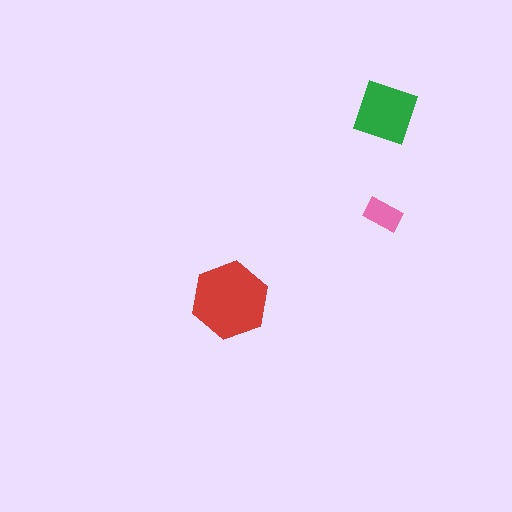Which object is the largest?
The red hexagon.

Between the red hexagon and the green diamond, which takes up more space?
The red hexagon.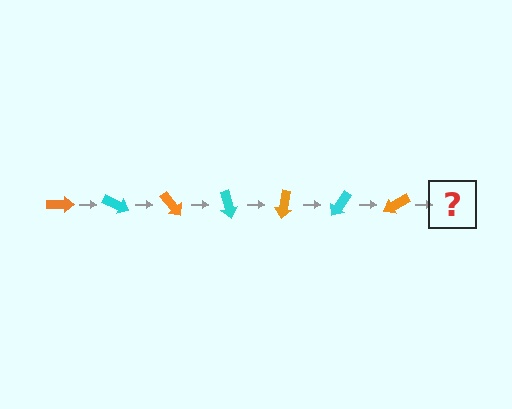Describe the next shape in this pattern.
It should be a cyan arrow, rotated 175 degrees from the start.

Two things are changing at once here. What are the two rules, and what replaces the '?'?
The two rules are that it rotates 25 degrees each step and the color cycles through orange and cyan. The '?' should be a cyan arrow, rotated 175 degrees from the start.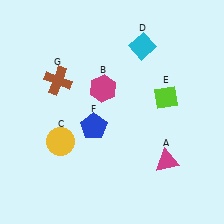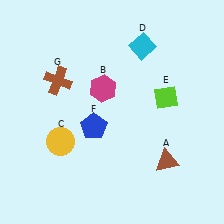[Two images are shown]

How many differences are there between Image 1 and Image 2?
There is 1 difference between the two images.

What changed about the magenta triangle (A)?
In Image 1, A is magenta. In Image 2, it changed to brown.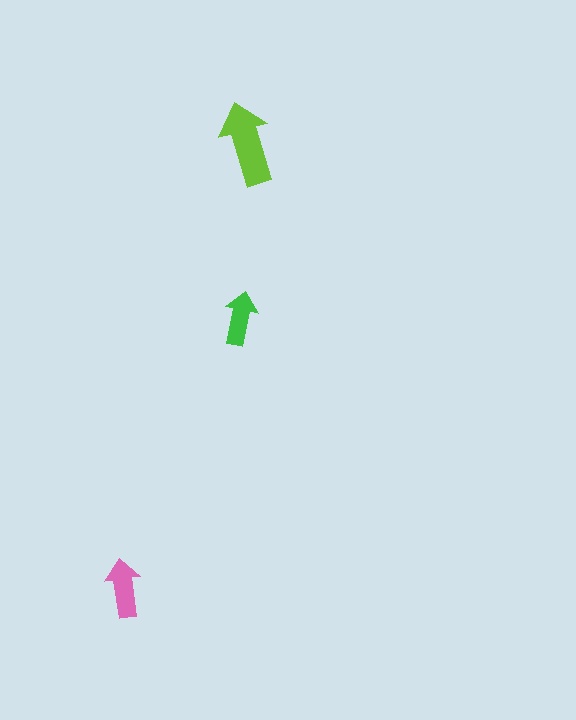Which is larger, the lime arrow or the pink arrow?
The lime one.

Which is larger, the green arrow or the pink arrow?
The pink one.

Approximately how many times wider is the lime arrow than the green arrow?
About 1.5 times wider.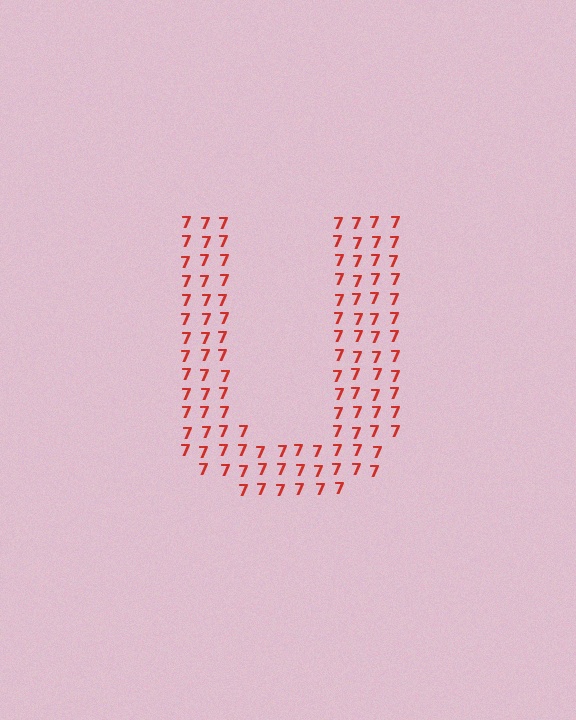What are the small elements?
The small elements are digit 7's.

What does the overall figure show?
The overall figure shows the letter U.